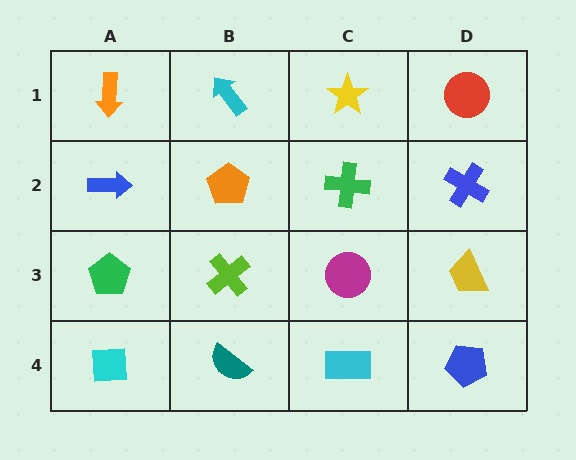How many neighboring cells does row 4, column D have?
2.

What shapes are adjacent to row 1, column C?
A green cross (row 2, column C), a cyan arrow (row 1, column B), a red circle (row 1, column D).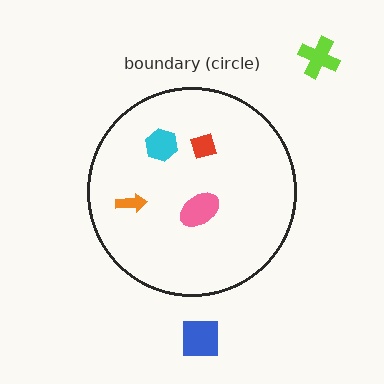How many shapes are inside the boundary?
4 inside, 2 outside.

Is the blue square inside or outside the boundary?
Outside.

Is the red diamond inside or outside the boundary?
Inside.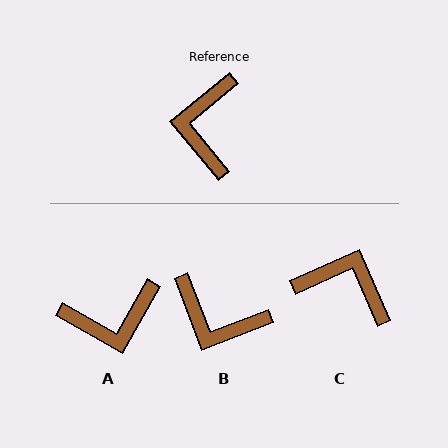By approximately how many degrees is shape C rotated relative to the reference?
Approximately 105 degrees clockwise.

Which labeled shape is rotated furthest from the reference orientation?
A, about 111 degrees away.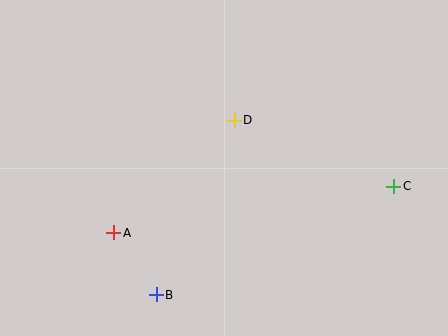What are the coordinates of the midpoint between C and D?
The midpoint between C and D is at (314, 153).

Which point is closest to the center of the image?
Point D at (234, 120) is closest to the center.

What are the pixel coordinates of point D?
Point D is at (234, 120).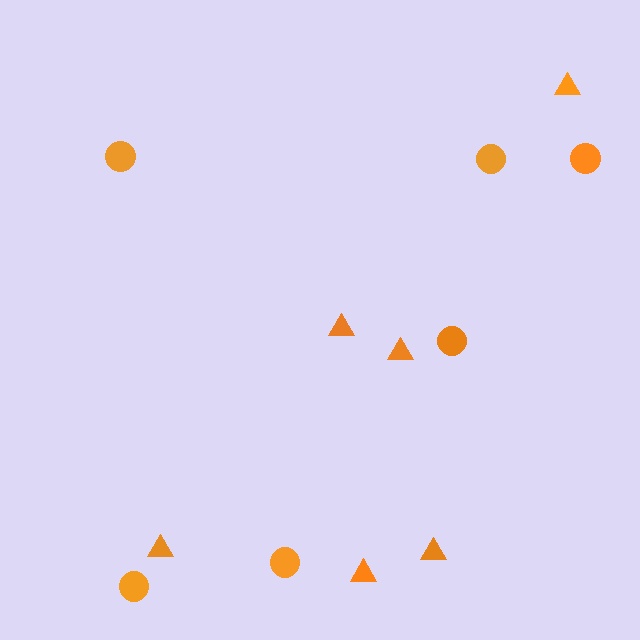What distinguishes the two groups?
There are 2 groups: one group of triangles (6) and one group of circles (6).